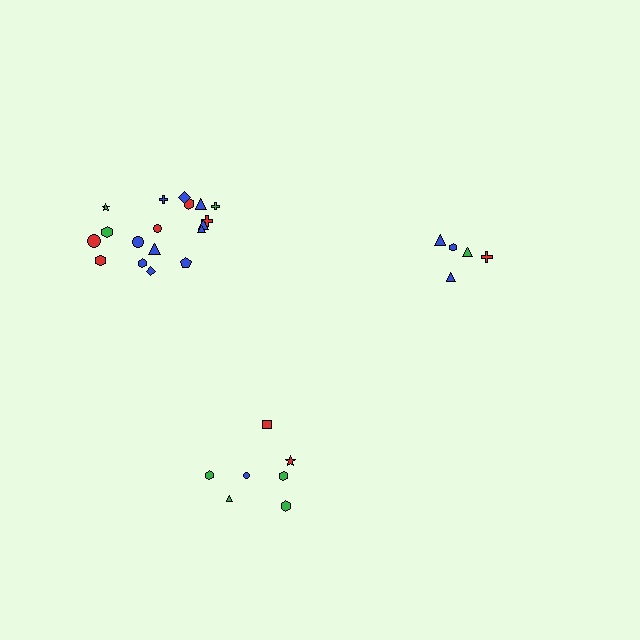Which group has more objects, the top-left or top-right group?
The top-left group.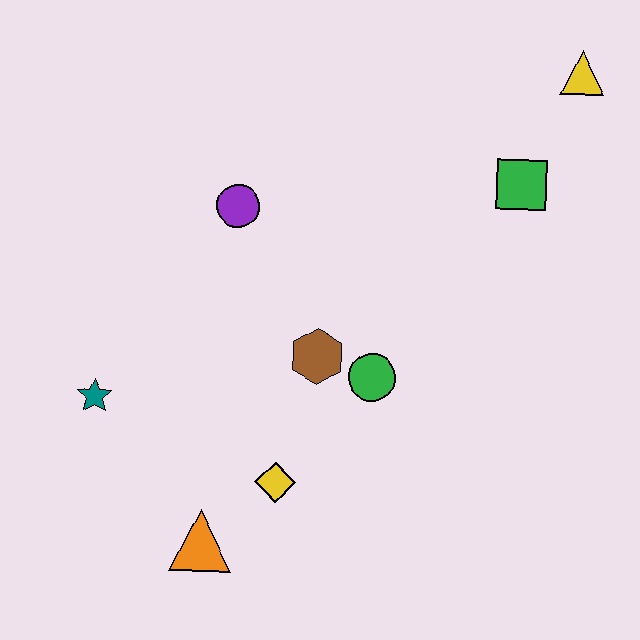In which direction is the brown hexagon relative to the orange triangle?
The brown hexagon is above the orange triangle.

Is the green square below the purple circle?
No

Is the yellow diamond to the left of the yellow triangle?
Yes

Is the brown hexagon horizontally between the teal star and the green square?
Yes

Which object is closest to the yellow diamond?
The orange triangle is closest to the yellow diamond.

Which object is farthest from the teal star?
The yellow triangle is farthest from the teal star.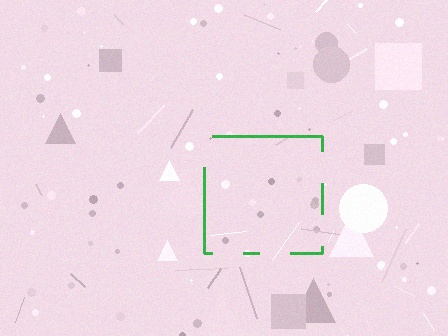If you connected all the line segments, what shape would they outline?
They would outline a square.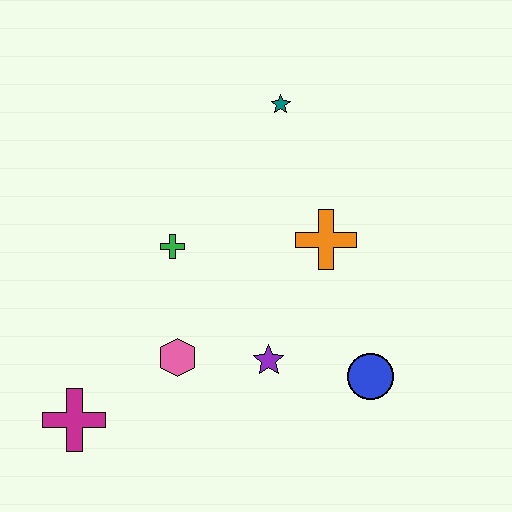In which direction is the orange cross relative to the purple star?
The orange cross is above the purple star.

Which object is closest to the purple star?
The pink hexagon is closest to the purple star.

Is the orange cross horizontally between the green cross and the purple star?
No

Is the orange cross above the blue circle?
Yes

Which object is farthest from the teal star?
The magenta cross is farthest from the teal star.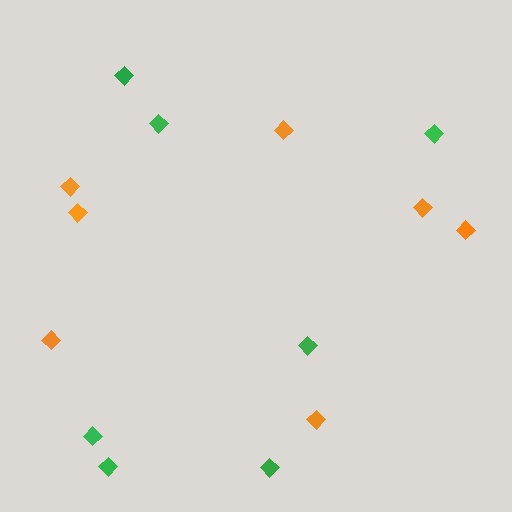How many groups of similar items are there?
There are 2 groups: one group of green diamonds (7) and one group of orange diamonds (7).